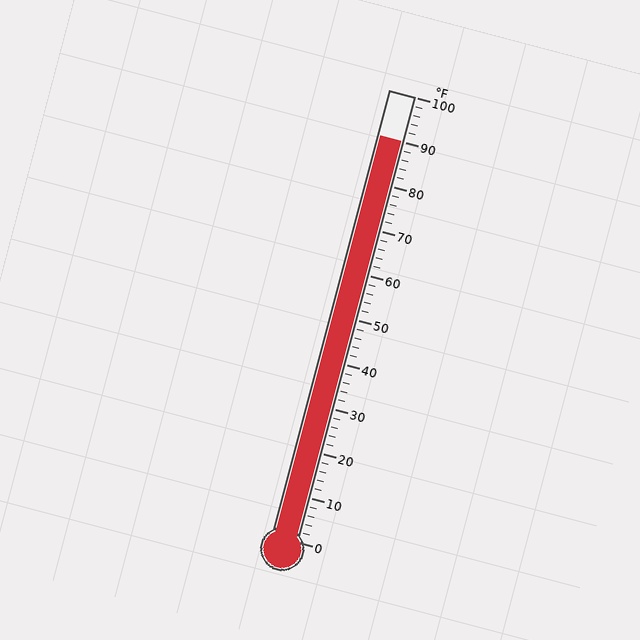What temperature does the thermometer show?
The thermometer shows approximately 90°F.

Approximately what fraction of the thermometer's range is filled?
The thermometer is filled to approximately 90% of its range.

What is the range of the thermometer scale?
The thermometer scale ranges from 0°F to 100°F.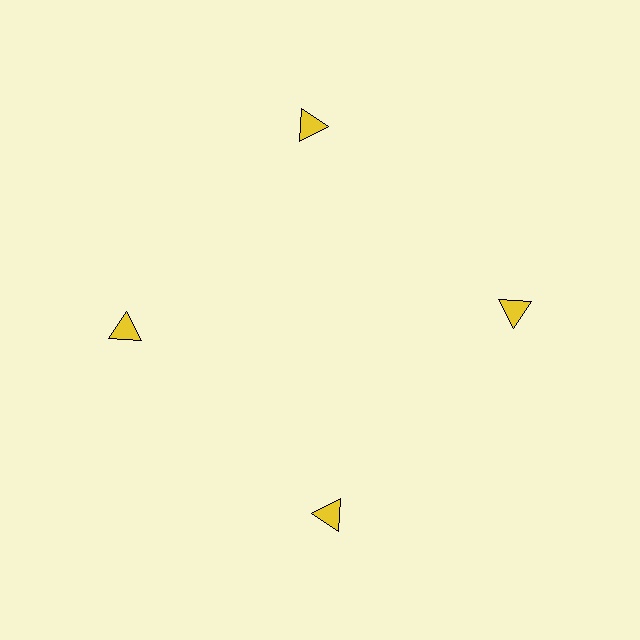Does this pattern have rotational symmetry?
Yes, this pattern has 4-fold rotational symmetry. It looks the same after rotating 90 degrees around the center.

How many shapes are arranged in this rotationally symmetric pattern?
There are 4 shapes, arranged in 4 groups of 1.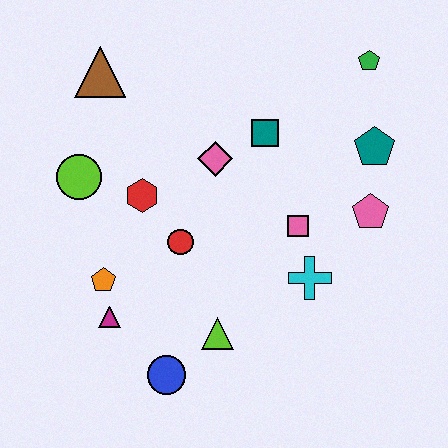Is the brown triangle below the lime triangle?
No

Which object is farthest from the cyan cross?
The brown triangle is farthest from the cyan cross.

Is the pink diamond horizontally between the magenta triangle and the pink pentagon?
Yes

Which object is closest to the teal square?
The pink diamond is closest to the teal square.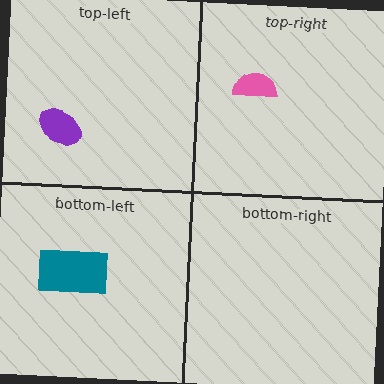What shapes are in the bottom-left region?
The teal rectangle.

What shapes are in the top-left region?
The purple ellipse.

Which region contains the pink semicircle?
The top-right region.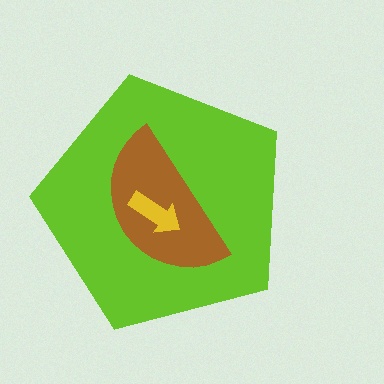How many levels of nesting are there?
3.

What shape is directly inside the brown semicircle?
The yellow arrow.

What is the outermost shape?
The lime pentagon.